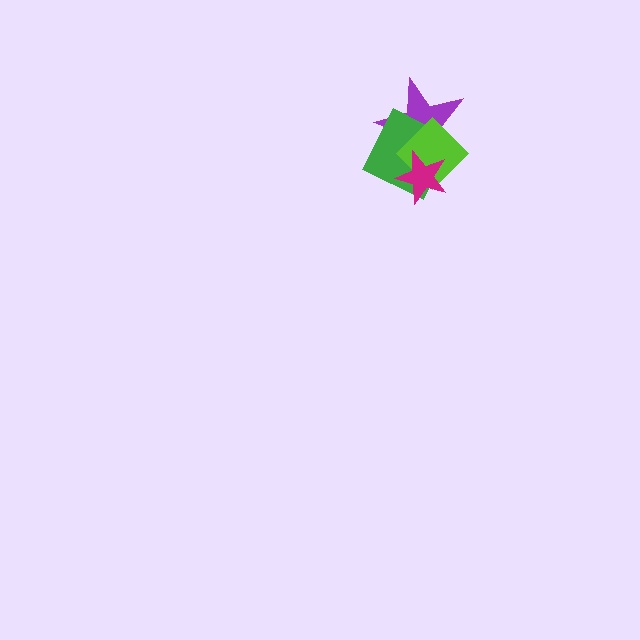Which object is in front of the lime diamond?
The magenta star is in front of the lime diamond.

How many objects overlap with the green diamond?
3 objects overlap with the green diamond.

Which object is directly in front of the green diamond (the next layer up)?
The lime diamond is directly in front of the green diamond.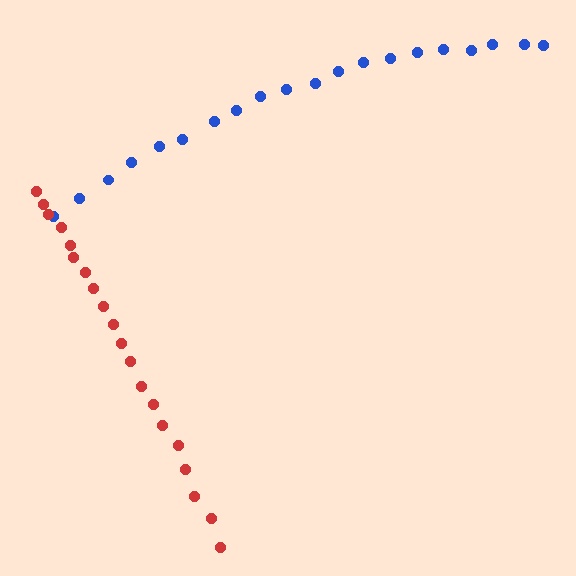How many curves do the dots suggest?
There are 2 distinct paths.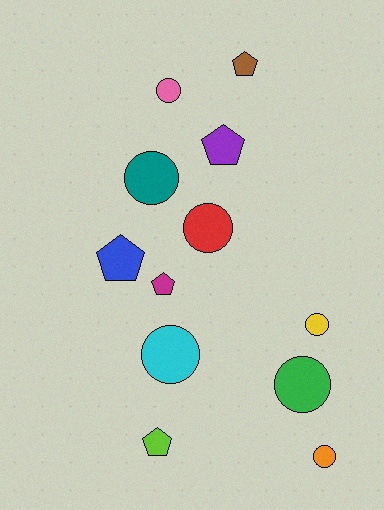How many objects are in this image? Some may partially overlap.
There are 12 objects.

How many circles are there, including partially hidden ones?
There are 7 circles.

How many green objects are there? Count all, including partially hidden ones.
There is 1 green object.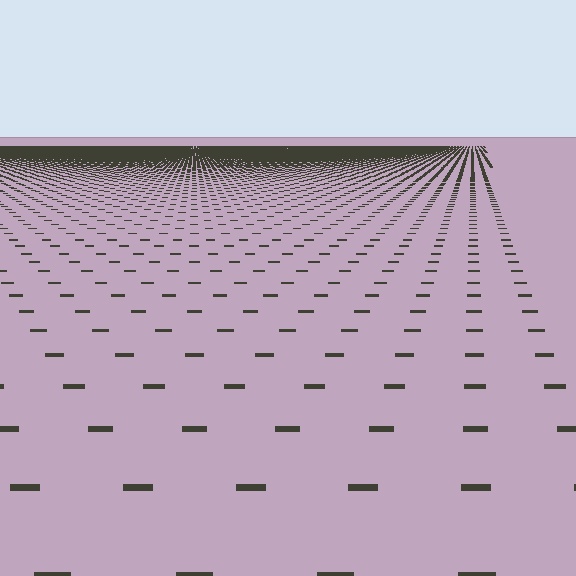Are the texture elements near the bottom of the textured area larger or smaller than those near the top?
Larger. Near the bottom, elements are closer to the viewer and appear at a bigger on-screen size.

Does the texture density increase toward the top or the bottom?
Density increases toward the top.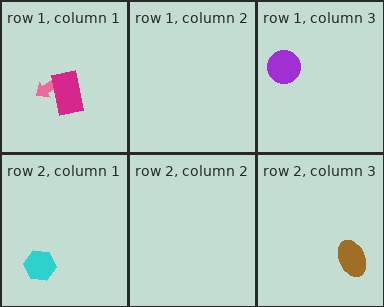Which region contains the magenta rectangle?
The row 1, column 1 region.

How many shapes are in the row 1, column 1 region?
2.